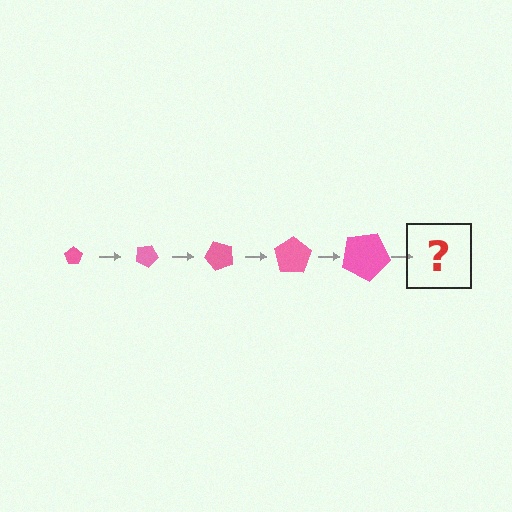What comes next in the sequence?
The next element should be a pentagon, larger than the previous one and rotated 125 degrees from the start.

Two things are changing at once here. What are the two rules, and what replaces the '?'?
The two rules are that the pentagon grows larger each step and it rotates 25 degrees each step. The '?' should be a pentagon, larger than the previous one and rotated 125 degrees from the start.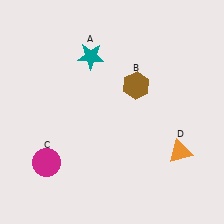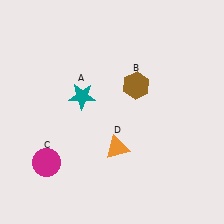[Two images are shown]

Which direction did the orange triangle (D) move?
The orange triangle (D) moved left.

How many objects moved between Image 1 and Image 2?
2 objects moved between the two images.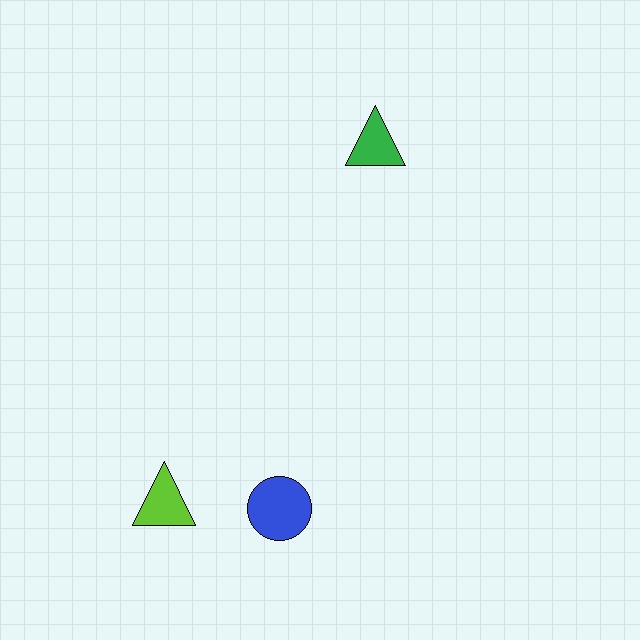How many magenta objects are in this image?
There are no magenta objects.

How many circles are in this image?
There is 1 circle.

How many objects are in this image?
There are 3 objects.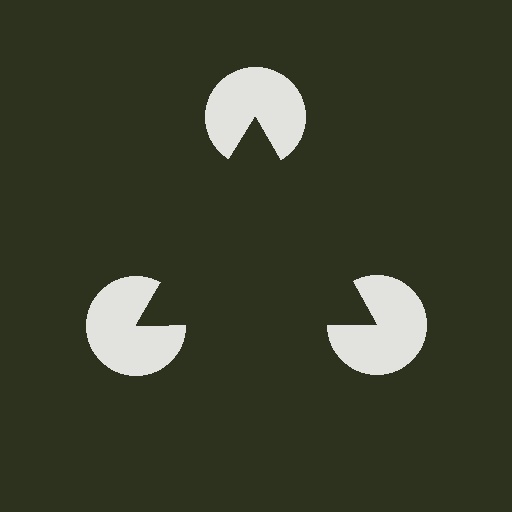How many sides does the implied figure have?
3 sides.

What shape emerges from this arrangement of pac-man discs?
An illusory triangle — its edges are inferred from the aligned wedge cuts in the pac-man discs, not physically drawn.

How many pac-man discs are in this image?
There are 3 — one at each vertex of the illusory triangle.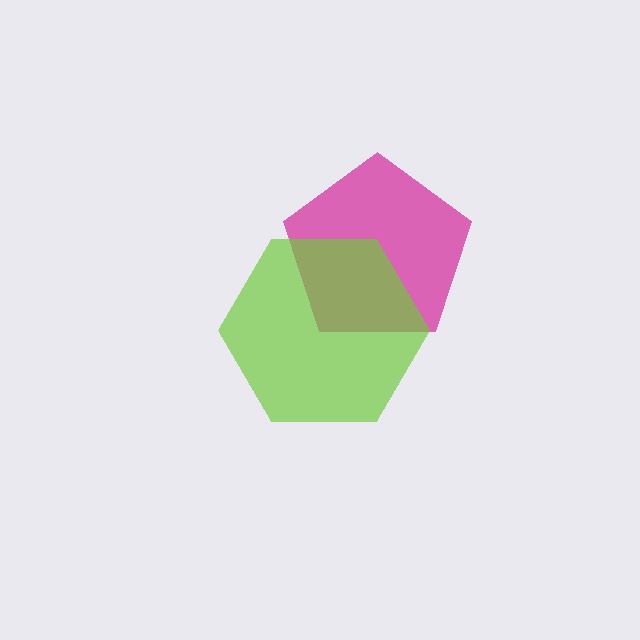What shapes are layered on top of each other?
The layered shapes are: a magenta pentagon, a lime hexagon.